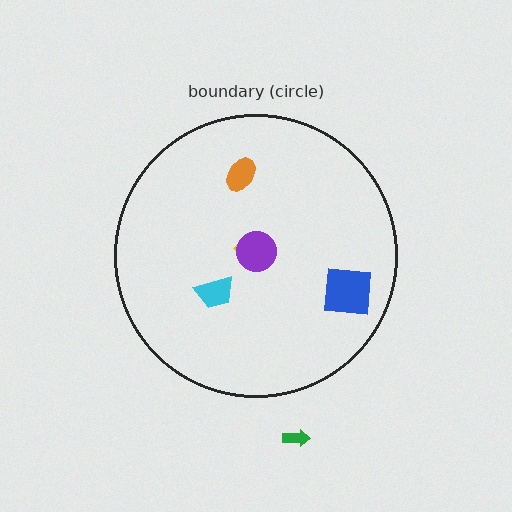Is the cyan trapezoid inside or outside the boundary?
Inside.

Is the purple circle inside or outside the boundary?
Inside.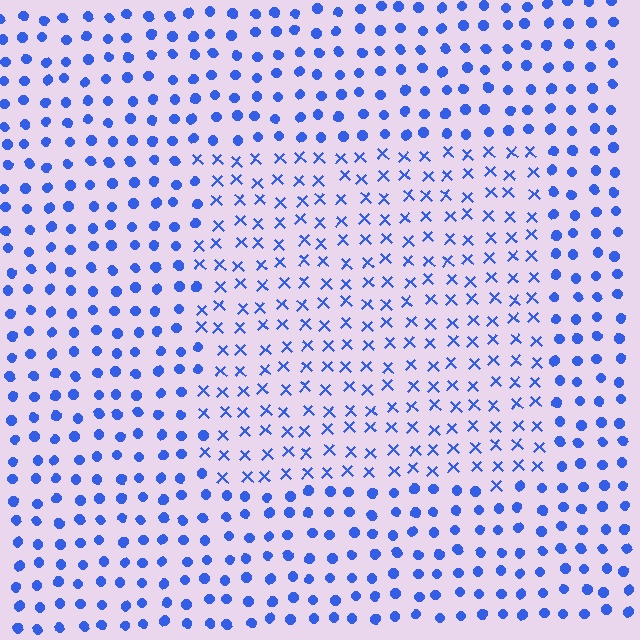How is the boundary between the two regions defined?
The boundary is defined by a change in element shape: X marks inside vs. circles outside. All elements share the same color and spacing.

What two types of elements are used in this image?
The image uses X marks inside the rectangle region and circles outside it.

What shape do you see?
I see a rectangle.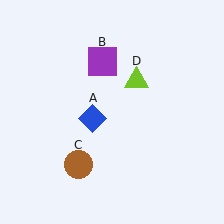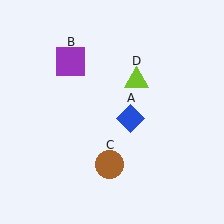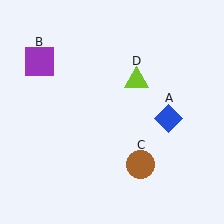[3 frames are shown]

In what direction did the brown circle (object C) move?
The brown circle (object C) moved right.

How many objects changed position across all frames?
3 objects changed position: blue diamond (object A), purple square (object B), brown circle (object C).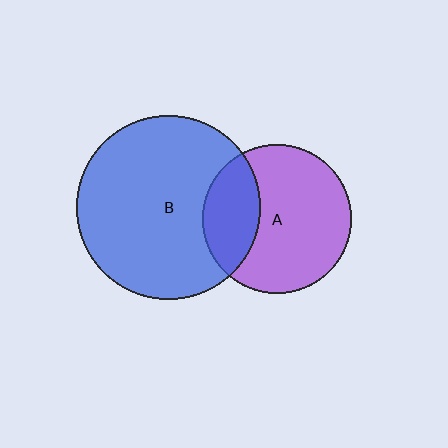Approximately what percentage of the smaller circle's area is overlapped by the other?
Approximately 30%.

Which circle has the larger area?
Circle B (blue).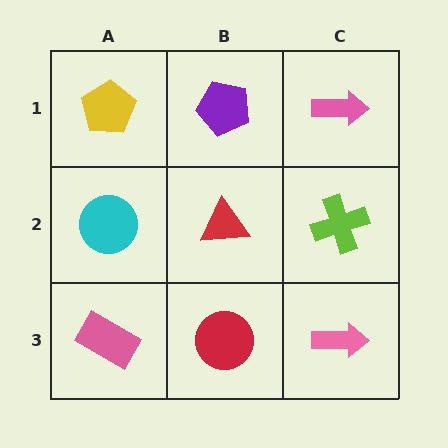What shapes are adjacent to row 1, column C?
A lime cross (row 2, column C), a purple pentagon (row 1, column B).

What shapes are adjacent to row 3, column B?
A red triangle (row 2, column B), a pink rectangle (row 3, column A), a pink arrow (row 3, column C).